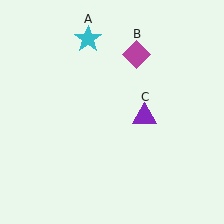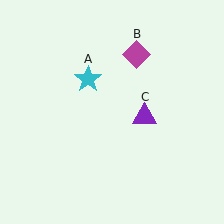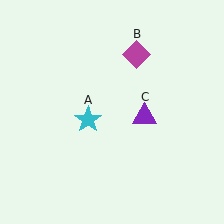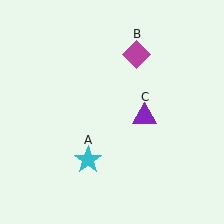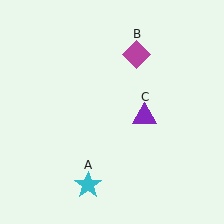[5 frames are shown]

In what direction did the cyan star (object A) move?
The cyan star (object A) moved down.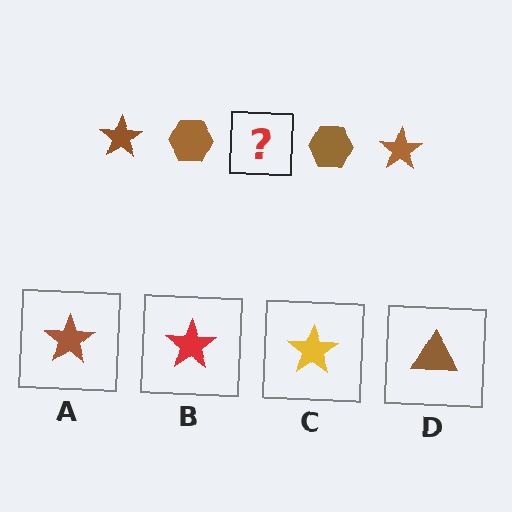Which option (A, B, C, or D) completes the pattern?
A.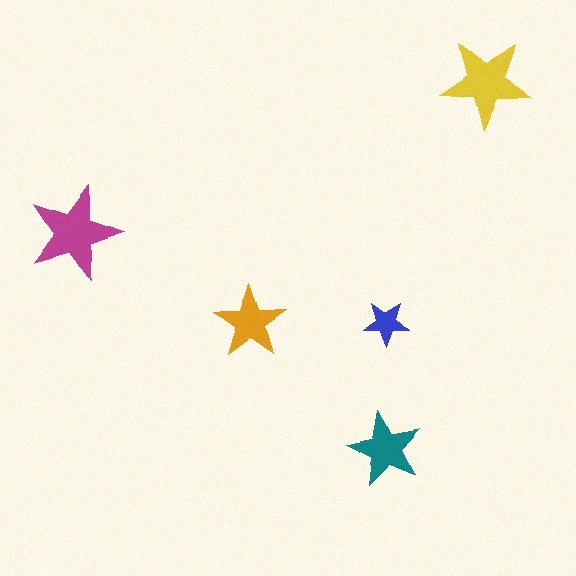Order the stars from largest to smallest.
the magenta one, the yellow one, the teal one, the orange one, the blue one.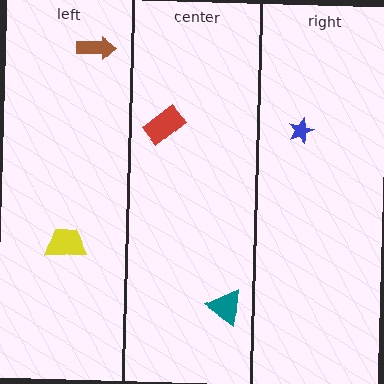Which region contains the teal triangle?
The center region.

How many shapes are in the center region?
2.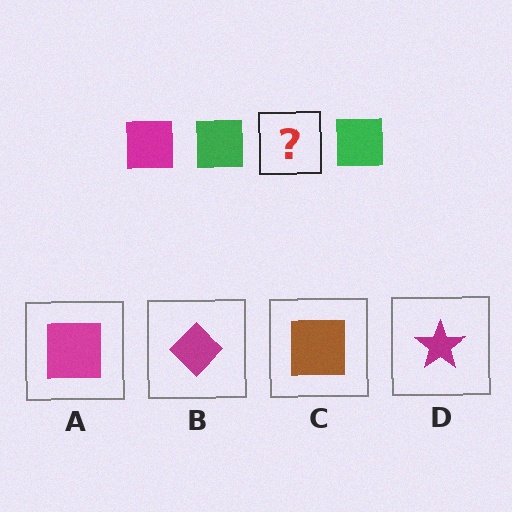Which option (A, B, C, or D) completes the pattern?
A.